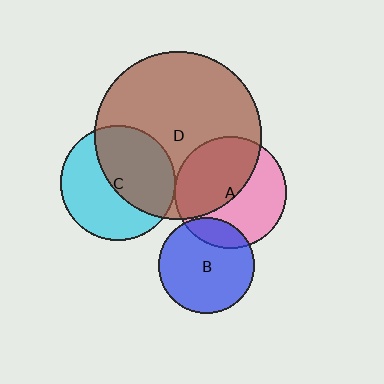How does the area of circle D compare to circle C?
Approximately 2.1 times.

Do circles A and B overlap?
Yes.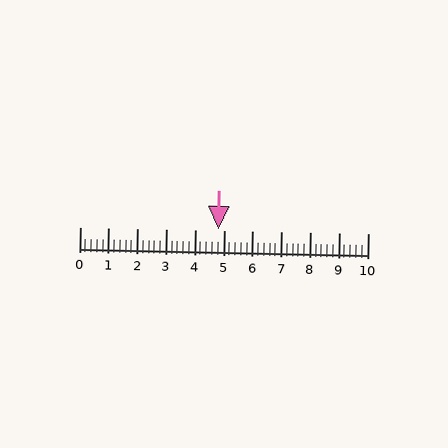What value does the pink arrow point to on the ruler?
The pink arrow points to approximately 4.8.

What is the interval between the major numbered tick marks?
The major tick marks are spaced 1 units apart.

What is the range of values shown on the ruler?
The ruler shows values from 0 to 10.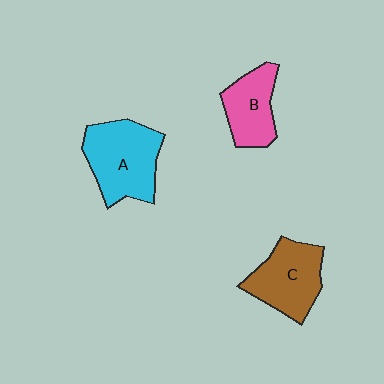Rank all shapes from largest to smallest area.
From largest to smallest: A (cyan), C (brown), B (pink).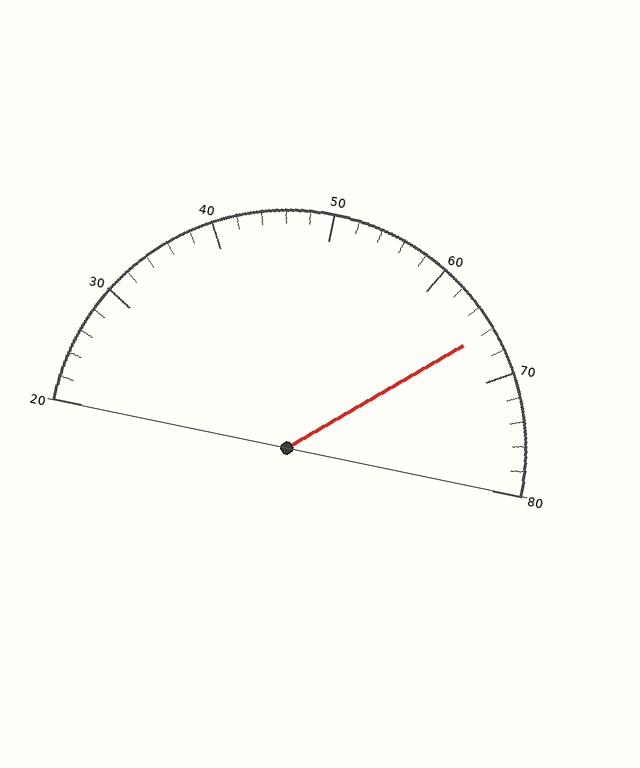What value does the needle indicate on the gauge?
The needle indicates approximately 66.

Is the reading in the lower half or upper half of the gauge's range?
The reading is in the upper half of the range (20 to 80).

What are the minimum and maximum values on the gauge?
The gauge ranges from 20 to 80.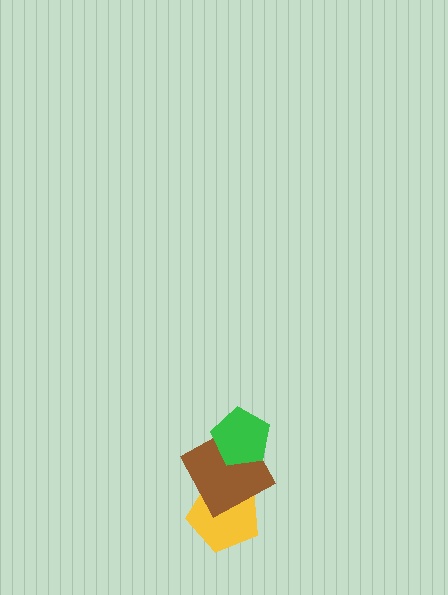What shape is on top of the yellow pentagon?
The brown square is on top of the yellow pentagon.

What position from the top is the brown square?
The brown square is 2nd from the top.